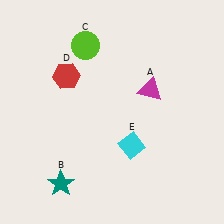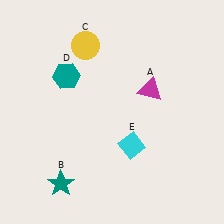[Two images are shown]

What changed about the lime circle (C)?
In Image 1, C is lime. In Image 2, it changed to yellow.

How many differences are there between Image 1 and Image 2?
There are 2 differences between the two images.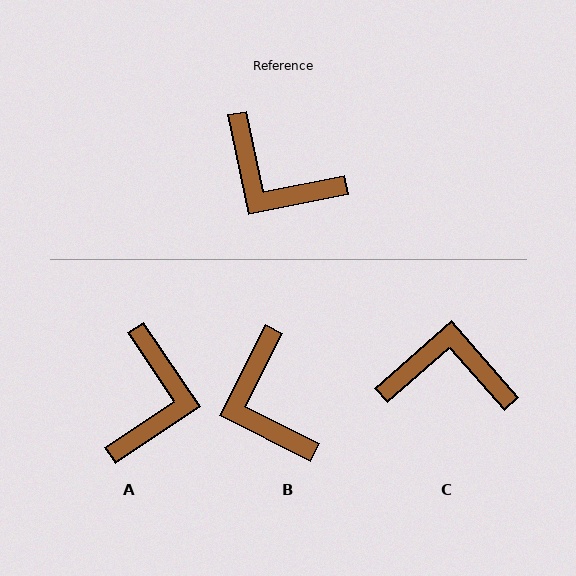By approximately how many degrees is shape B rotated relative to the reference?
Approximately 38 degrees clockwise.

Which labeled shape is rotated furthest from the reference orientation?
C, about 150 degrees away.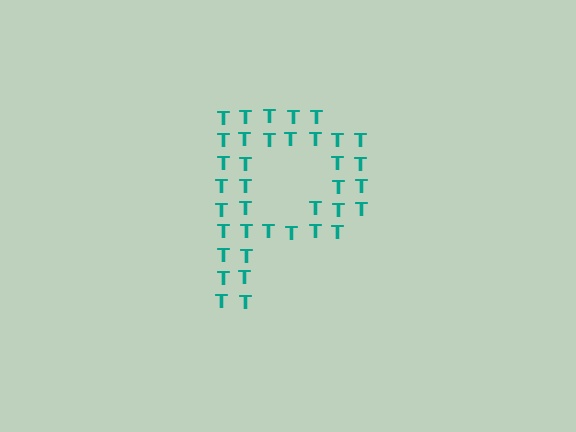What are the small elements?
The small elements are letter T's.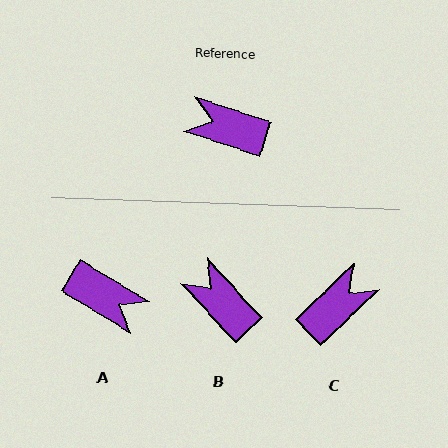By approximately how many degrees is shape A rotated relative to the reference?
Approximately 167 degrees counter-clockwise.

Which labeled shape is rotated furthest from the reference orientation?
A, about 167 degrees away.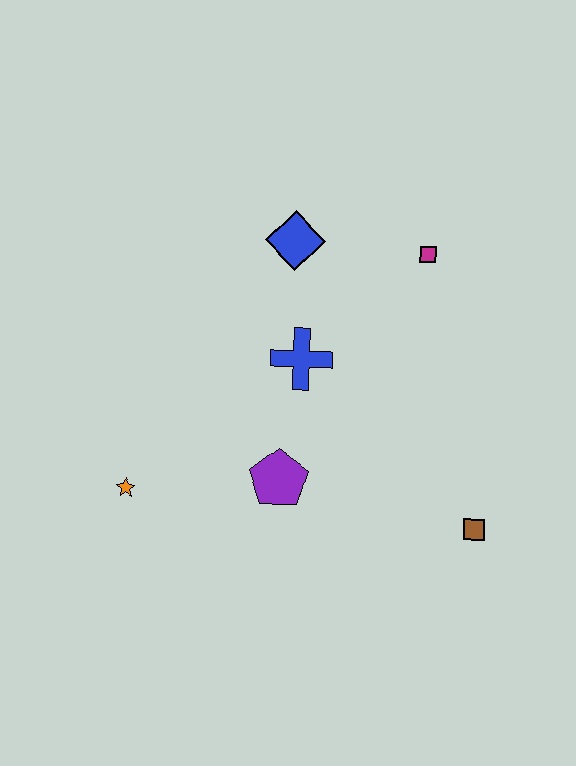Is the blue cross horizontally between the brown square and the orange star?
Yes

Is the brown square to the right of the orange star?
Yes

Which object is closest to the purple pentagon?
The blue cross is closest to the purple pentagon.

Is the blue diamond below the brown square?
No